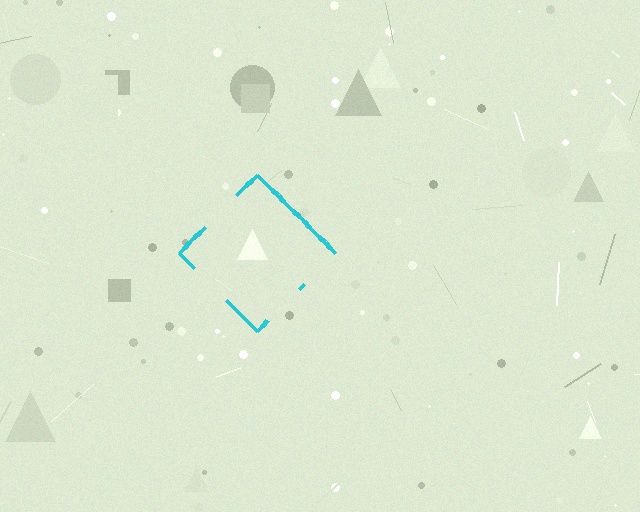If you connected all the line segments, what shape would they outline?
They would outline a diamond.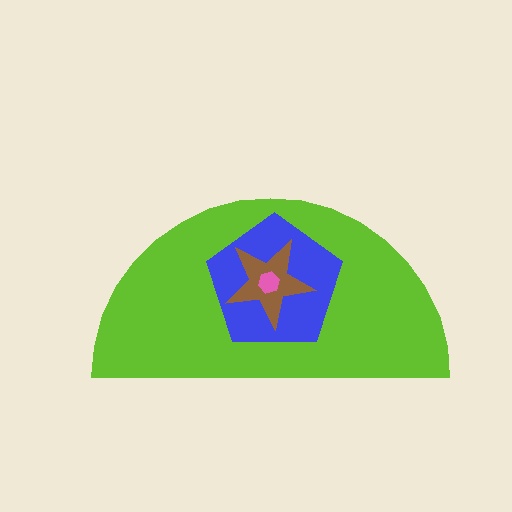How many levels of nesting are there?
4.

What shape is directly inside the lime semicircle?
The blue pentagon.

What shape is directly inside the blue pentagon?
The brown star.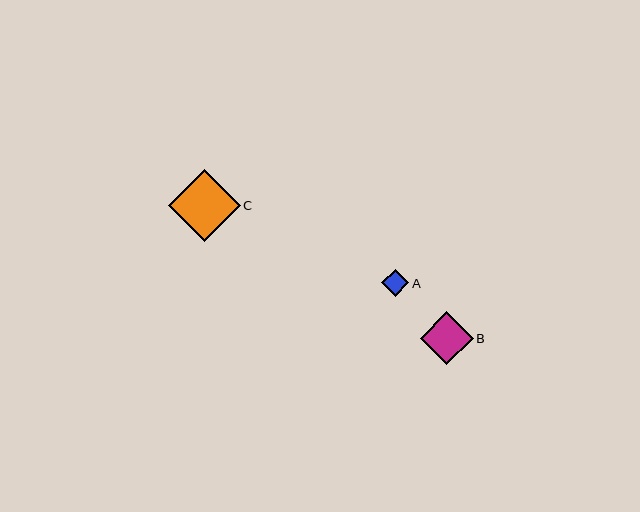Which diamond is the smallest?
Diamond A is the smallest with a size of approximately 27 pixels.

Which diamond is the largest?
Diamond C is the largest with a size of approximately 72 pixels.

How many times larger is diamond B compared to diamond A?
Diamond B is approximately 1.9 times the size of diamond A.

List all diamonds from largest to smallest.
From largest to smallest: C, B, A.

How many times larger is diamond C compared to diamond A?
Diamond C is approximately 2.6 times the size of diamond A.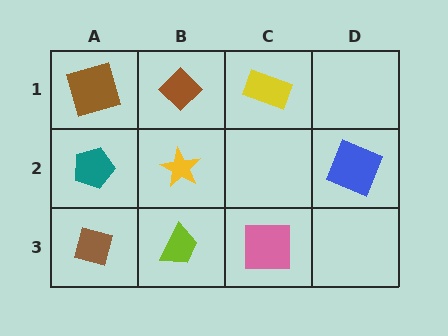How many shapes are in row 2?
3 shapes.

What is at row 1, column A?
A brown square.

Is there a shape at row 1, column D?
No, that cell is empty.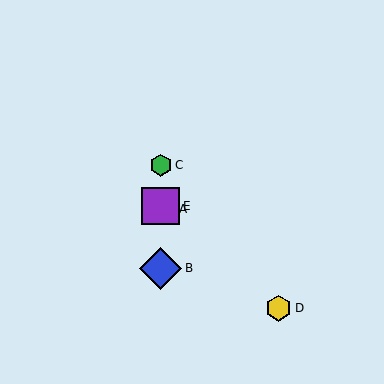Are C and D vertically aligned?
No, C is at x≈161 and D is at x≈279.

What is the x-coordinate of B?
Object B is at x≈161.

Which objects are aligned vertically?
Objects A, B, C, E are aligned vertically.